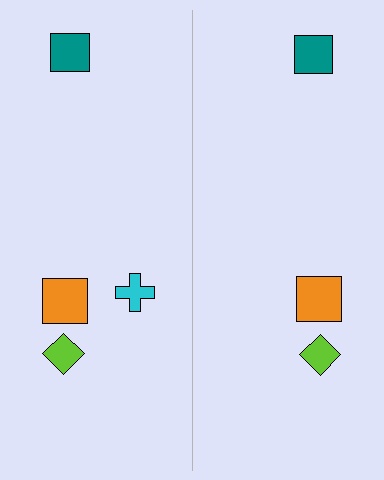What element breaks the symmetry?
A cyan cross is missing from the right side.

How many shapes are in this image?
There are 7 shapes in this image.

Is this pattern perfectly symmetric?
No, the pattern is not perfectly symmetric. A cyan cross is missing from the right side.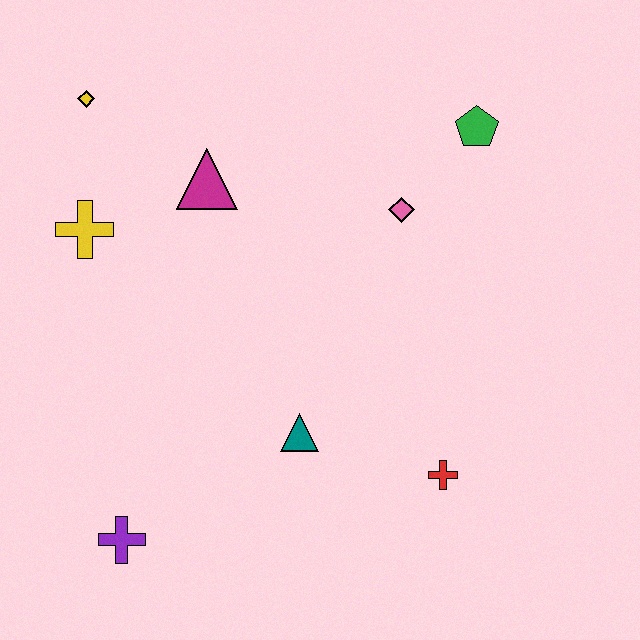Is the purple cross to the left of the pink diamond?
Yes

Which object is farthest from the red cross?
The yellow diamond is farthest from the red cross.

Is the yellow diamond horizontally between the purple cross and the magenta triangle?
No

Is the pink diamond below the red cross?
No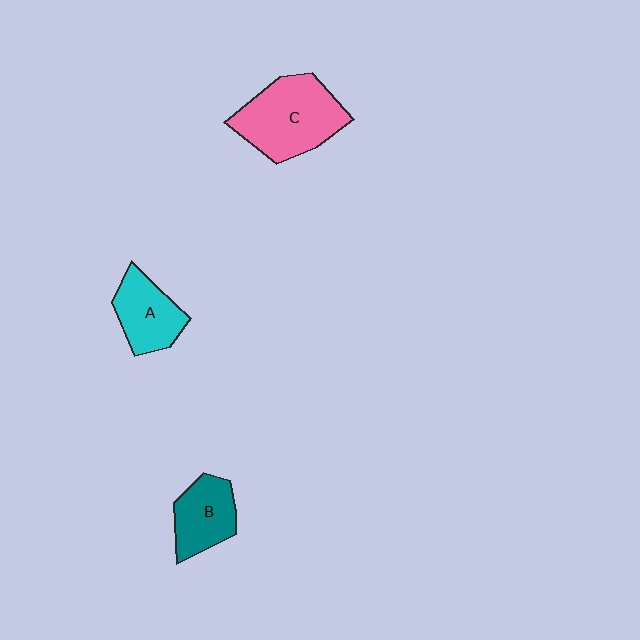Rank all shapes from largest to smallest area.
From largest to smallest: C (pink), A (cyan), B (teal).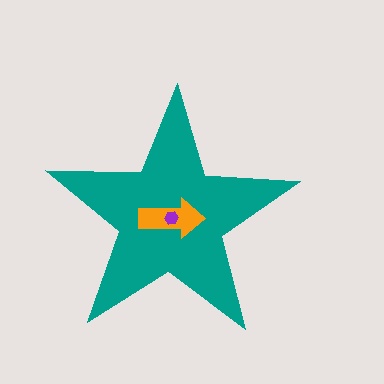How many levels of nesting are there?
3.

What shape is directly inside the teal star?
The orange arrow.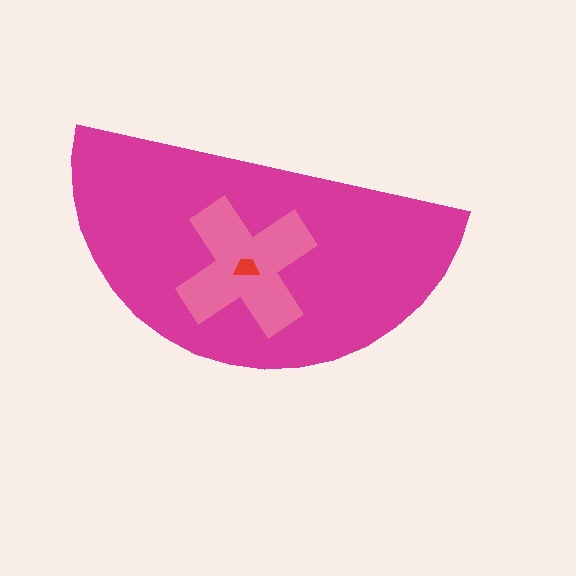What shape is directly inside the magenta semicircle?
The pink cross.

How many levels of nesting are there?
3.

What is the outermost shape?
The magenta semicircle.